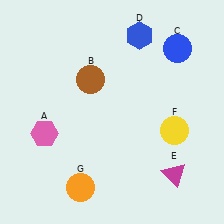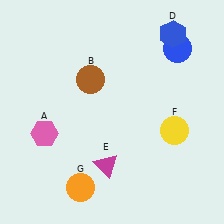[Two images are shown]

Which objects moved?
The objects that moved are: the blue hexagon (D), the magenta triangle (E).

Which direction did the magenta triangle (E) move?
The magenta triangle (E) moved left.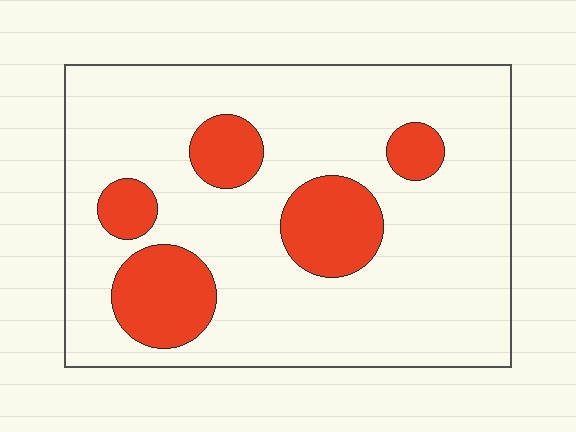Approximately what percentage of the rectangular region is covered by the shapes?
Approximately 20%.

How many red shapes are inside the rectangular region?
5.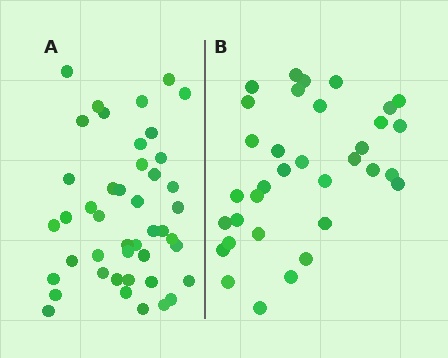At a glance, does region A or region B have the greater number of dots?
Region A (the left region) has more dots.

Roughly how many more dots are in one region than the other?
Region A has roughly 10 or so more dots than region B.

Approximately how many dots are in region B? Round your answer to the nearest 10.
About 30 dots. (The exact count is 34, which rounds to 30.)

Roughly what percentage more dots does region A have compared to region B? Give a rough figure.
About 30% more.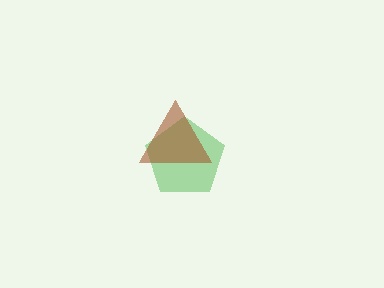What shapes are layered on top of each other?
The layered shapes are: a green pentagon, a brown triangle.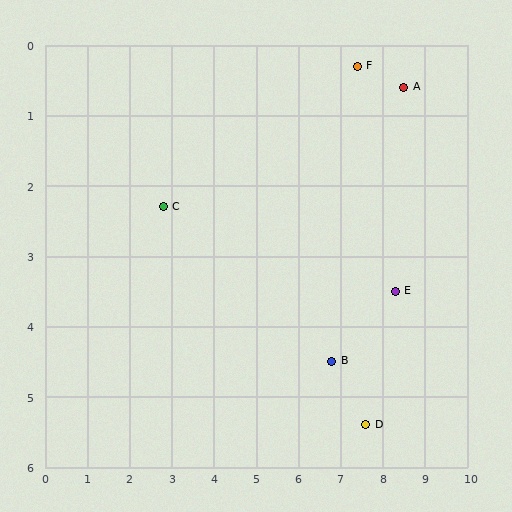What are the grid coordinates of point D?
Point D is at approximately (7.6, 5.4).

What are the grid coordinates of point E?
Point E is at approximately (8.3, 3.5).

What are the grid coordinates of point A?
Point A is at approximately (8.5, 0.6).